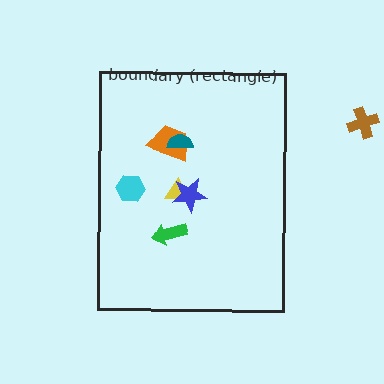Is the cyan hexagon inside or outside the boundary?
Inside.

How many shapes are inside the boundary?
6 inside, 1 outside.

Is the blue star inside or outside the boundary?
Inside.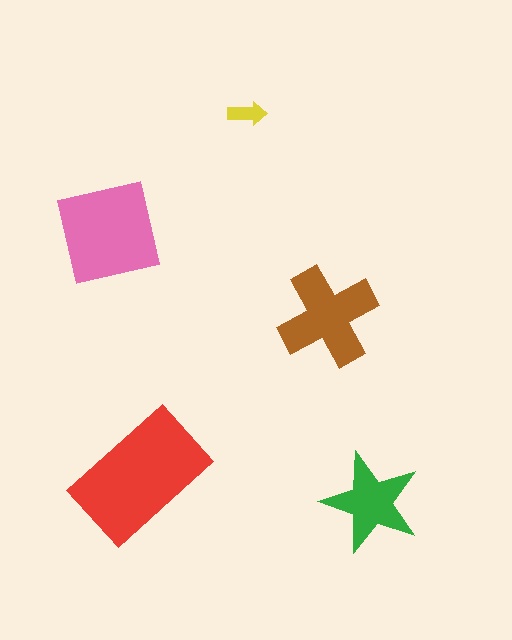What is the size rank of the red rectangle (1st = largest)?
1st.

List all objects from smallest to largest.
The yellow arrow, the green star, the brown cross, the pink square, the red rectangle.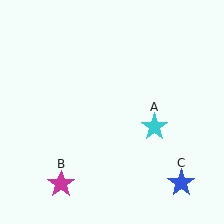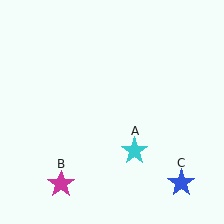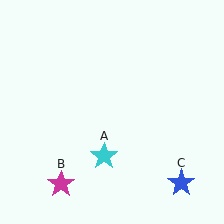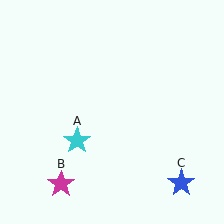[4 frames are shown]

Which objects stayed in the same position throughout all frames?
Magenta star (object B) and blue star (object C) remained stationary.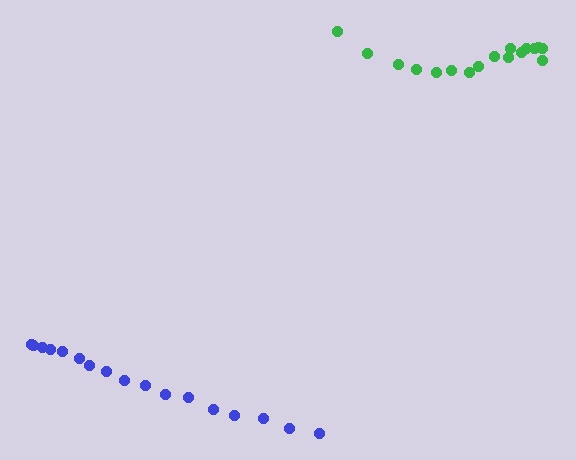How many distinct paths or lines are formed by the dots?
There are 2 distinct paths.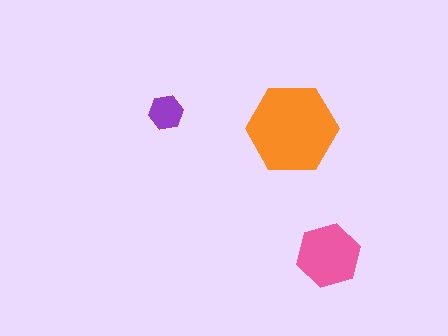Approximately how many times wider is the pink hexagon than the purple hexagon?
About 2 times wider.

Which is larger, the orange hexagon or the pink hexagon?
The orange one.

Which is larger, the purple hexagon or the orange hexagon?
The orange one.